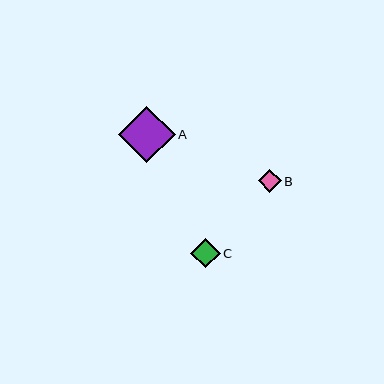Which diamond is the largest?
Diamond A is the largest with a size of approximately 57 pixels.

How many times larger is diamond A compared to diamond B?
Diamond A is approximately 2.4 times the size of diamond B.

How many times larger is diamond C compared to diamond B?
Diamond C is approximately 1.3 times the size of diamond B.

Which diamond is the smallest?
Diamond B is the smallest with a size of approximately 23 pixels.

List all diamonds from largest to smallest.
From largest to smallest: A, C, B.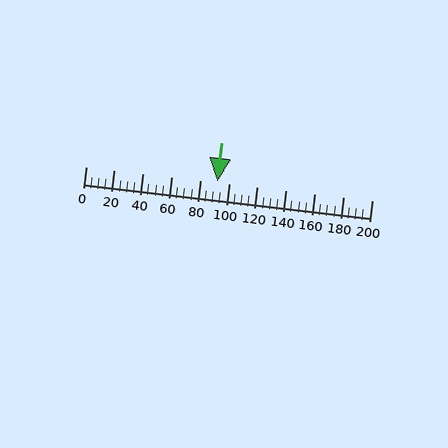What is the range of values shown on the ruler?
The ruler shows values from 0 to 200.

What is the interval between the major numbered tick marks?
The major tick marks are spaced 20 units apart.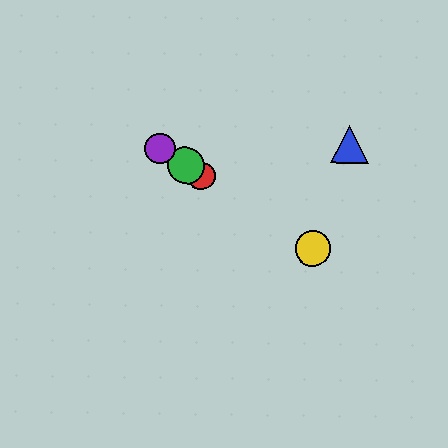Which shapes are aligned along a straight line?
The red circle, the green circle, the yellow circle, the purple circle are aligned along a straight line.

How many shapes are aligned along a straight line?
4 shapes (the red circle, the green circle, the yellow circle, the purple circle) are aligned along a straight line.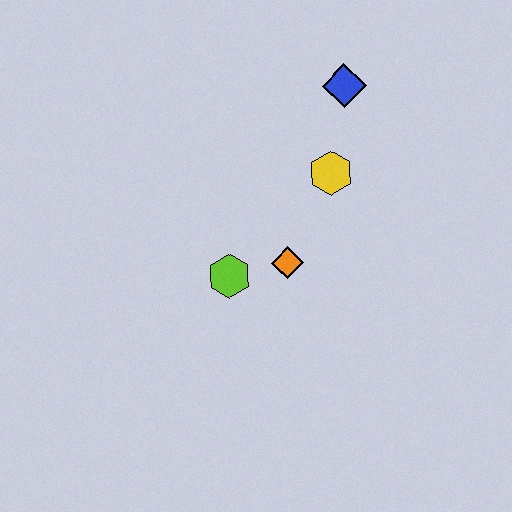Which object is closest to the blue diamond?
The yellow hexagon is closest to the blue diamond.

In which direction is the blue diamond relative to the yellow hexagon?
The blue diamond is above the yellow hexagon.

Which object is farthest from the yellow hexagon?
The lime hexagon is farthest from the yellow hexagon.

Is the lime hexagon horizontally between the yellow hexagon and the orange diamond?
No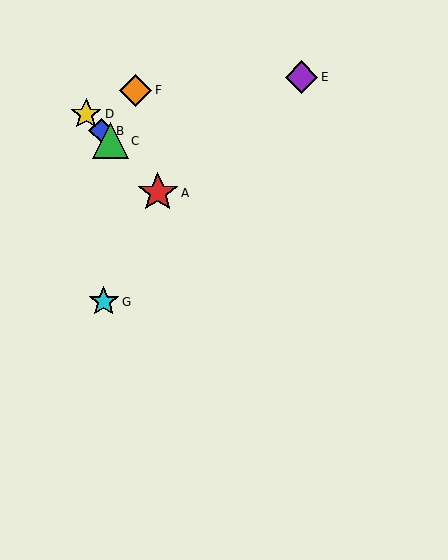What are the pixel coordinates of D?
Object D is at (86, 114).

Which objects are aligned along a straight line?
Objects A, B, C, D are aligned along a straight line.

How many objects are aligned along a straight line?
4 objects (A, B, C, D) are aligned along a straight line.